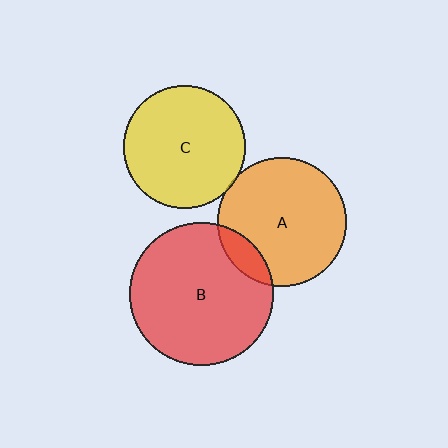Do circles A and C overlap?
Yes.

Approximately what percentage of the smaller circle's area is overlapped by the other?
Approximately 5%.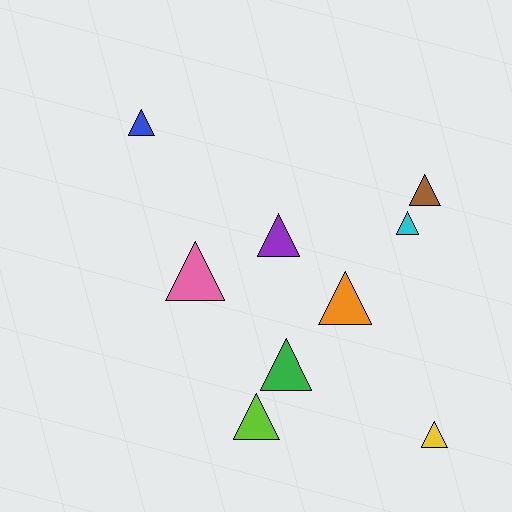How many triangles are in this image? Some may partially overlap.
There are 9 triangles.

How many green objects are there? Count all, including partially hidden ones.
There is 1 green object.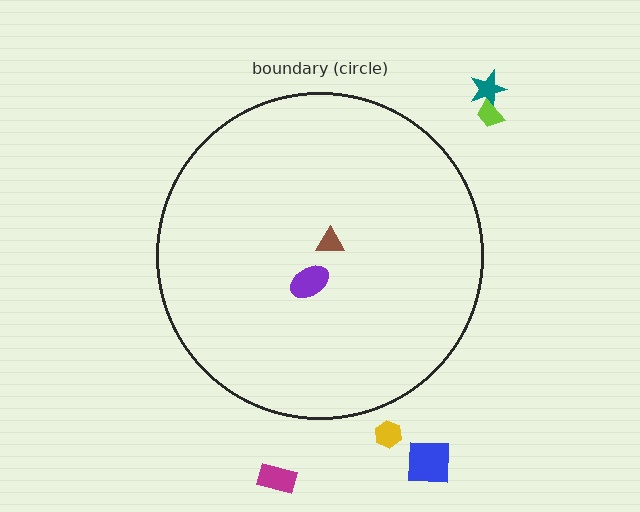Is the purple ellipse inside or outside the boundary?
Inside.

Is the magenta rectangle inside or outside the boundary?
Outside.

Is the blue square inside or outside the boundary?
Outside.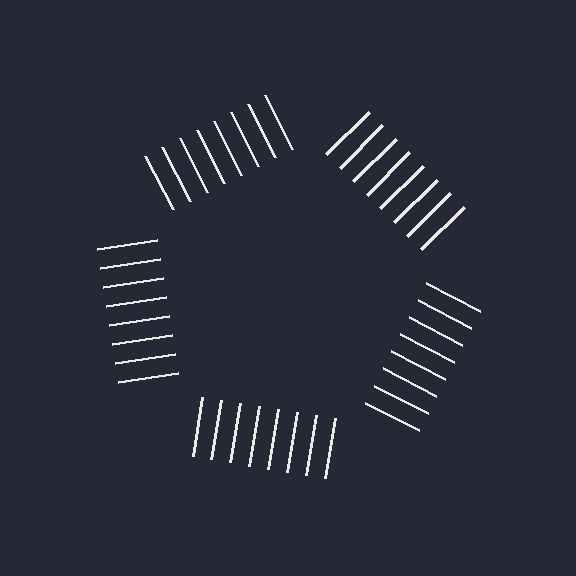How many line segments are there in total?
40 — 8 along each of the 5 edges.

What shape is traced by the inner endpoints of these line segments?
An illusory pentagon — the line segments terminate on its edges but no continuous stroke is drawn.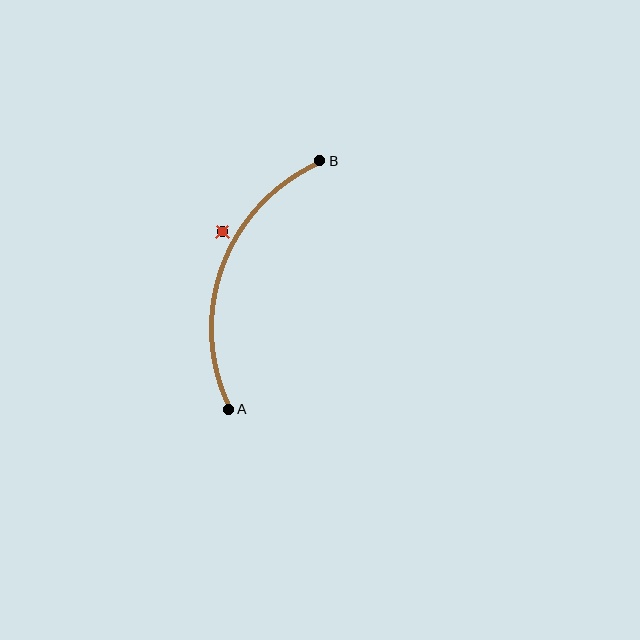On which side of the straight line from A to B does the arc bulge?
The arc bulges to the left of the straight line connecting A and B.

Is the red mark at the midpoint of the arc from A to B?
No — the red mark does not lie on the arc at all. It sits slightly outside the curve.